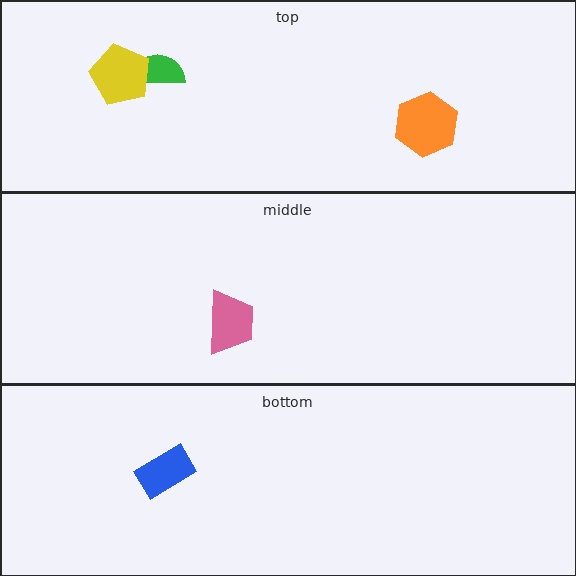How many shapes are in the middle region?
1.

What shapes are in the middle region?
The pink trapezoid.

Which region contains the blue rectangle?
The bottom region.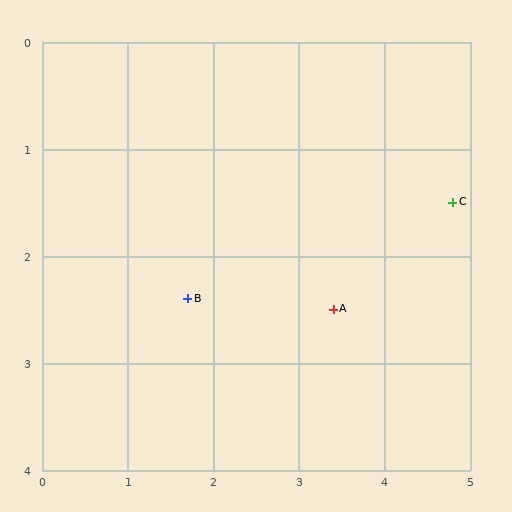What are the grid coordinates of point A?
Point A is at approximately (3.4, 2.5).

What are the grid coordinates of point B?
Point B is at approximately (1.7, 2.4).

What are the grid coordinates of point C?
Point C is at approximately (4.8, 1.5).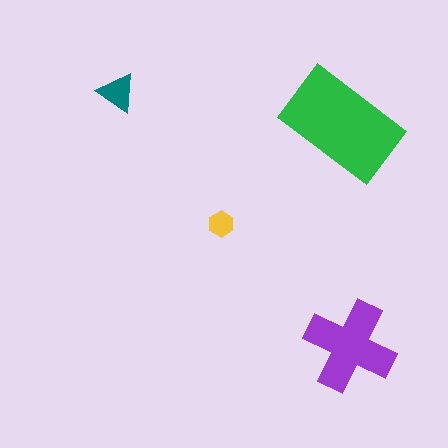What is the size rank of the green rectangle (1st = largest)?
1st.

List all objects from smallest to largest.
The yellow hexagon, the teal triangle, the purple cross, the green rectangle.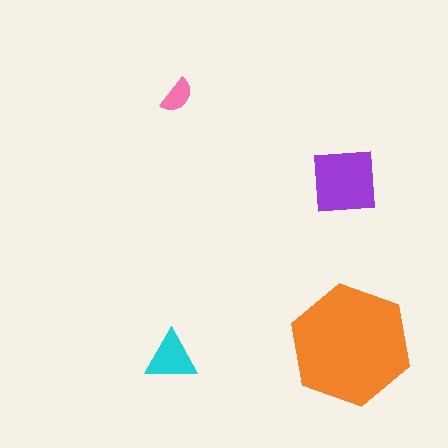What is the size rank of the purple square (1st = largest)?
2nd.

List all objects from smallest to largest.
The pink semicircle, the cyan triangle, the purple square, the orange hexagon.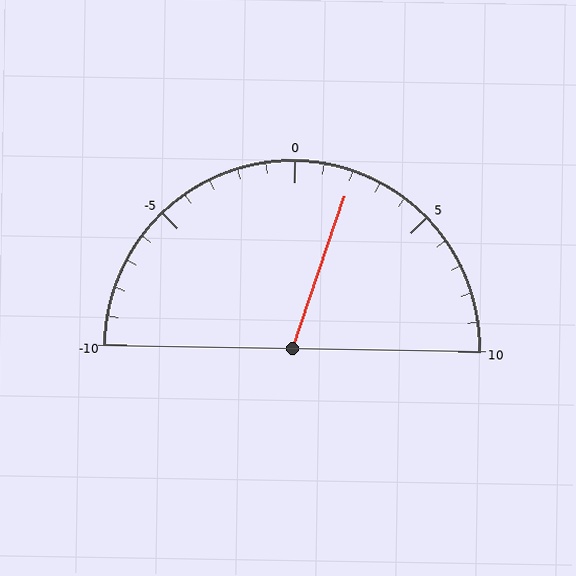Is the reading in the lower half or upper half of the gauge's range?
The reading is in the upper half of the range (-10 to 10).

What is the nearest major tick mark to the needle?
The nearest major tick mark is 0.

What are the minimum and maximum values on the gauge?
The gauge ranges from -10 to 10.